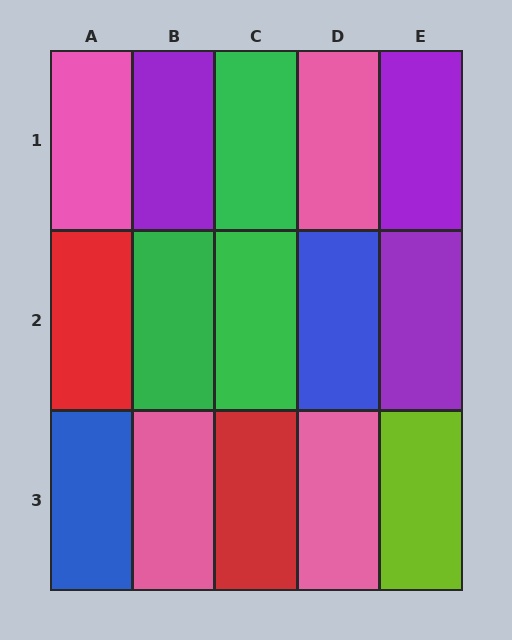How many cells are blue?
2 cells are blue.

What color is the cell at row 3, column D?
Pink.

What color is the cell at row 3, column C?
Red.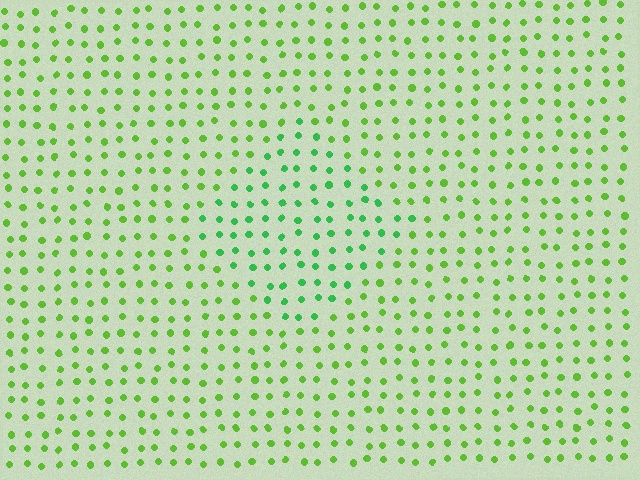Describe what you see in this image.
The image is filled with small lime elements in a uniform arrangement. A diamond-shaped region is visible where the elements are tinted to a slightly different hue, forming a subtle color boundary.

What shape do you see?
I see a diamond.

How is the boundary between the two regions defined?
The boundary is defined purely by a slight shift in hue (about 31 degrees). Spacing, size, and orientation are identical on both sides.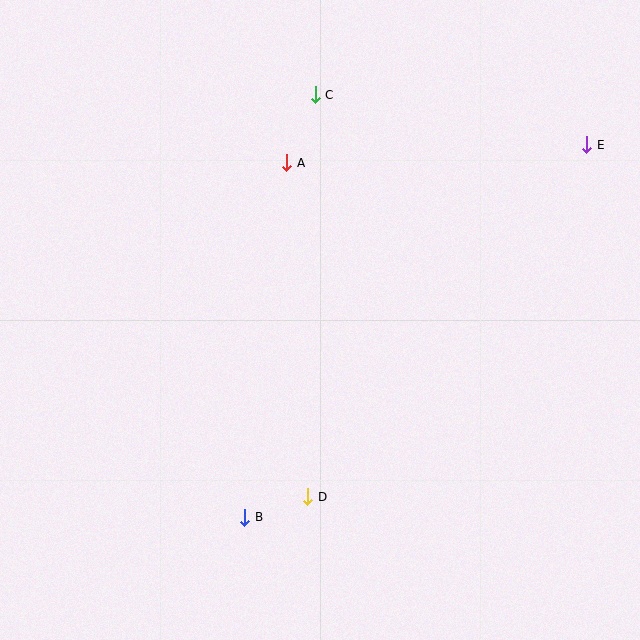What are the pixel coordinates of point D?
Point D is at (308, 497).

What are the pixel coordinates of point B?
Point B is at (245, 517).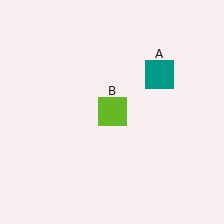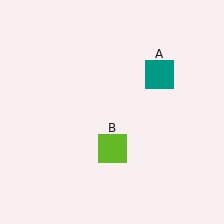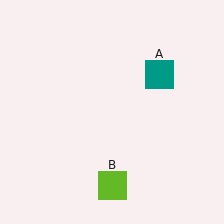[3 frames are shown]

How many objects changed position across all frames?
1 object changed position: lime square (object B).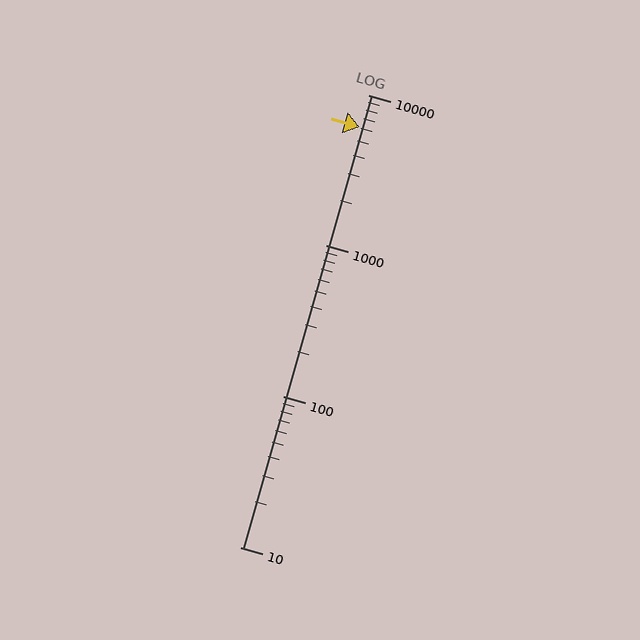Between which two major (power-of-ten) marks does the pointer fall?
The pointer is between 1000 and 10000.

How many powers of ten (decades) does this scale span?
The scale spans 3 decades, from 10 to 10000.